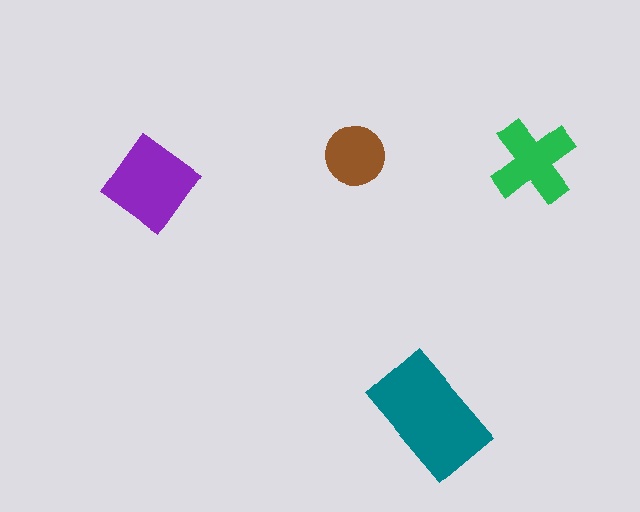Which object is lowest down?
The teal rectangle is bottommost.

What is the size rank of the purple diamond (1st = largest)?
2nd.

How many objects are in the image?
There are 4 objects in the image.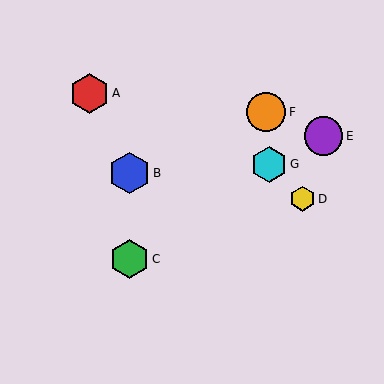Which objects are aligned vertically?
Objects B, C are aligned vertically.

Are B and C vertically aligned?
Yes, both are at x≈130.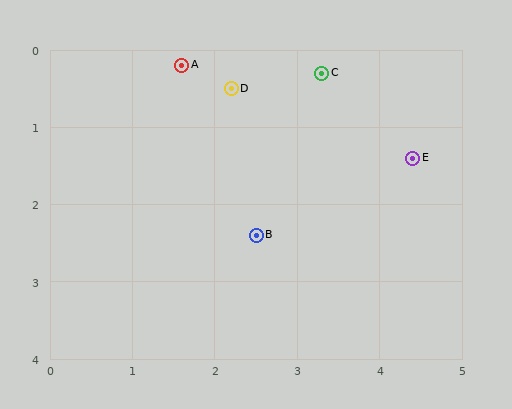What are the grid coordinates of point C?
Point C is at approximately (3.3, 0.3).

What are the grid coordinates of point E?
Point E is at approximately (4.4, 1.4).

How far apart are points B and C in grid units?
Points B and C are about 2.2 grid units apart.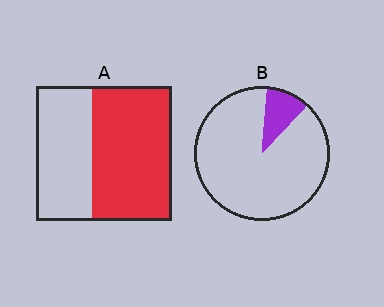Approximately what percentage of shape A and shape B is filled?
A is approximately 60% and B is approximately 10%.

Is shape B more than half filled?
No.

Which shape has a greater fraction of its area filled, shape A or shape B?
Shape A.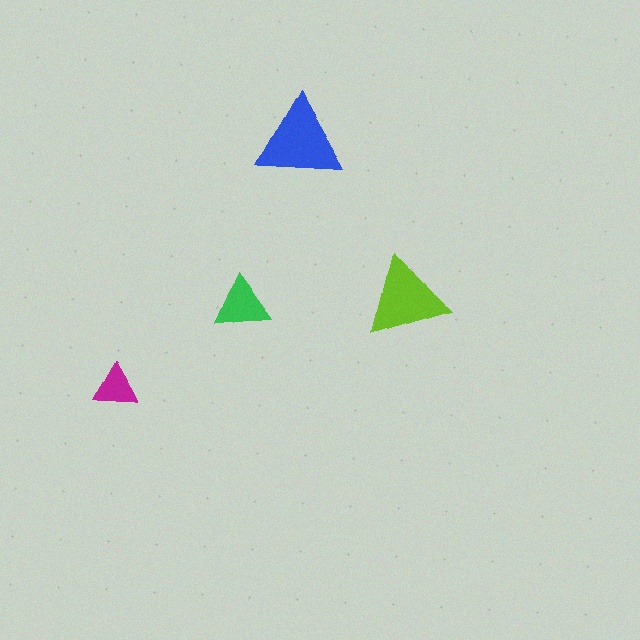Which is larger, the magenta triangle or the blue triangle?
The blue one.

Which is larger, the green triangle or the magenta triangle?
The green one.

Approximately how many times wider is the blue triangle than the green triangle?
About 1.5 times wider.